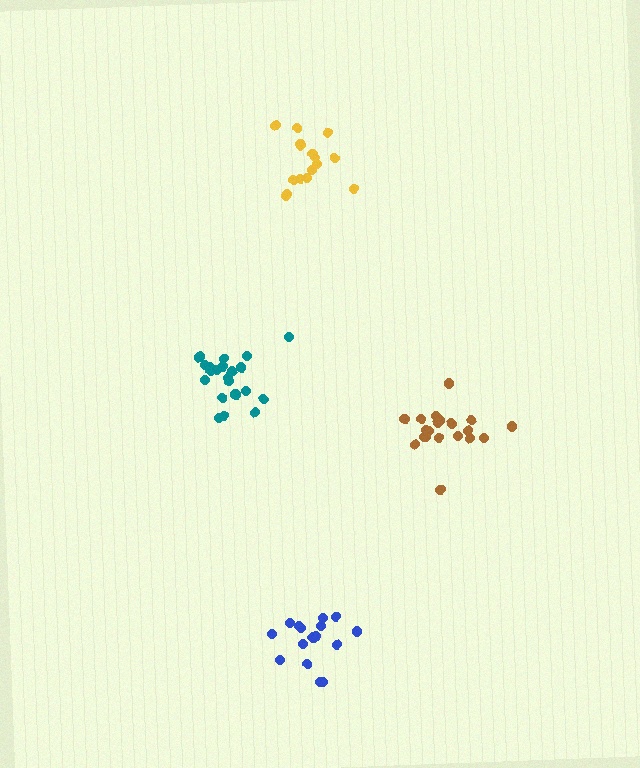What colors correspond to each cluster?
The clusters are colored: teal, yellow, brown, blue.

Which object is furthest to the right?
The brown cluster is rightmost.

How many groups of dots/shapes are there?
There are 4 groups.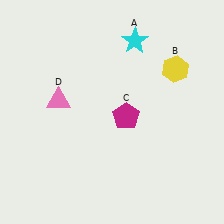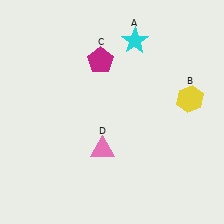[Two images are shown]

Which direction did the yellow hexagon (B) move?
The yellow hexagon (B) moved down.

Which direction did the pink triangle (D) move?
The pink triangle (D) moved down.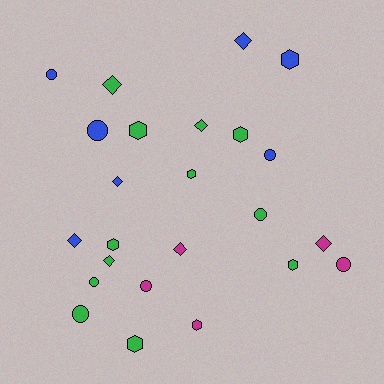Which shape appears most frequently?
Diamond, with 8 objects.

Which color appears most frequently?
Green, with 12 objects.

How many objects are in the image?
There are 24 objects.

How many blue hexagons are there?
There is 1 blue hexagon.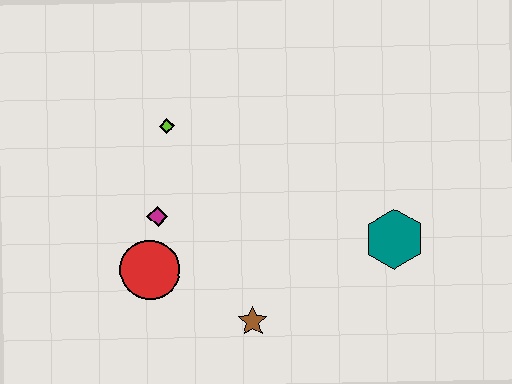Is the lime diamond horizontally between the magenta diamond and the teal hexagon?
Yes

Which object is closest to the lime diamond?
The magenta diamond is closest to the lime diamond.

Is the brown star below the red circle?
Yes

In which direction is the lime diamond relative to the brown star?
The lime diamond is above the brown star.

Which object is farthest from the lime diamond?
The teal hexagon is farthest from the lime diamond.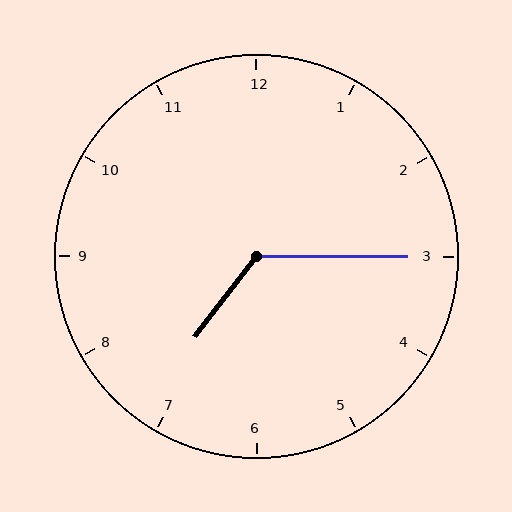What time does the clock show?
7:15.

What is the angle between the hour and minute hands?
Approximately 128 degrees.